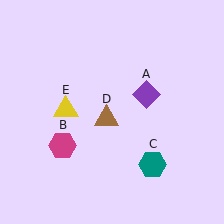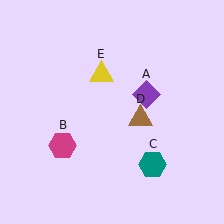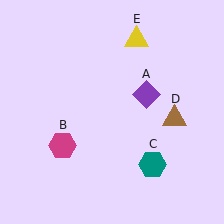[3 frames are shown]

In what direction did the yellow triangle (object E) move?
The yellow triangle (object E) moved up and to the right.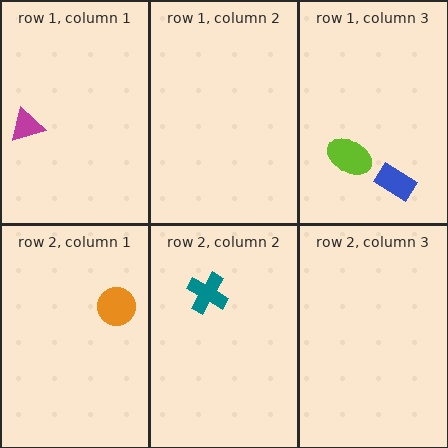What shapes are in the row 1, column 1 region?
The magenta triangle.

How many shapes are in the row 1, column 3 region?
2.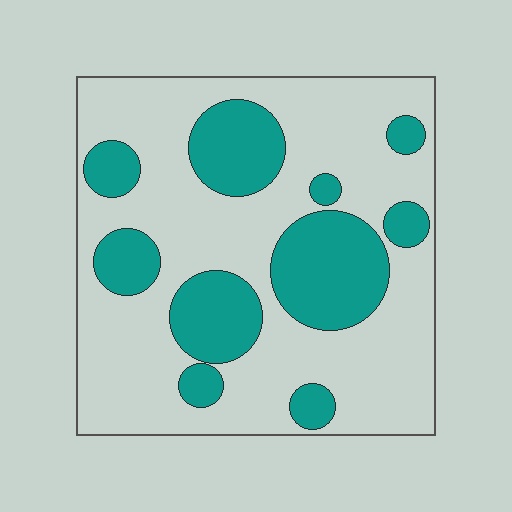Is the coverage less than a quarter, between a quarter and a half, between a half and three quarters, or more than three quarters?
Between a quarter and a half.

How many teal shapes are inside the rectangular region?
10.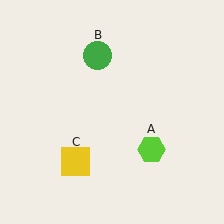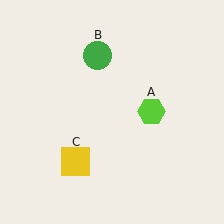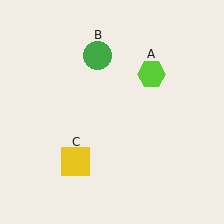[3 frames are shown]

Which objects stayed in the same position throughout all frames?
Green circle (object B) and yellow square (object C) remained stationary.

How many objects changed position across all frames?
1 object changed position: lime hexagon (object A).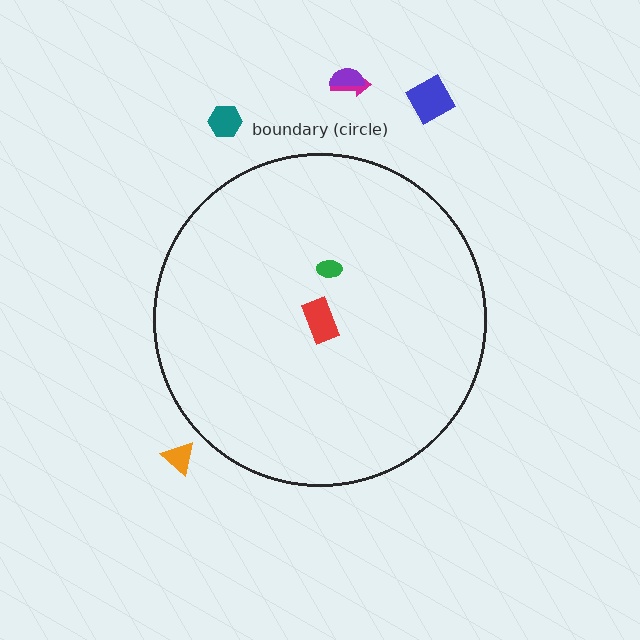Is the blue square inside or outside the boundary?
Outside.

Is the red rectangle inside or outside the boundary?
Inside.